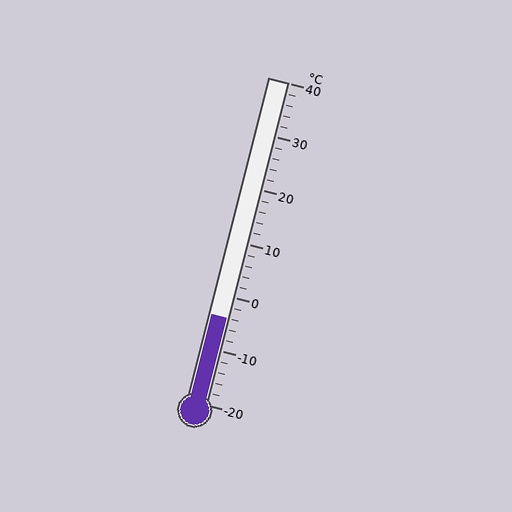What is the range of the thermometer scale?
The thermometer scale ranges from -20°C to 40°C.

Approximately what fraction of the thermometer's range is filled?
The thermometer is filled to approximately 25% of its range.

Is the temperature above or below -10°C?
The temperature is above -10°C.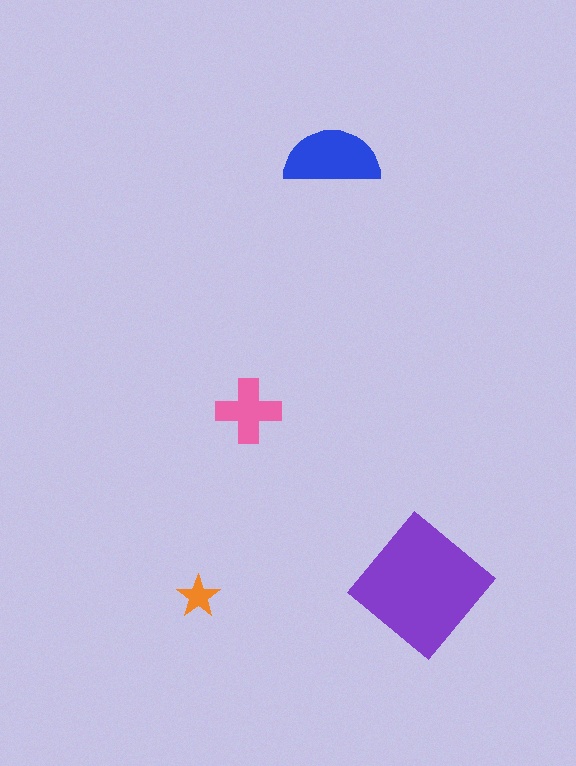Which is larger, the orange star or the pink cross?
The pink cross.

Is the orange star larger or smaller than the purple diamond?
Smaller.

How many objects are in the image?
There are 4 objects in the image.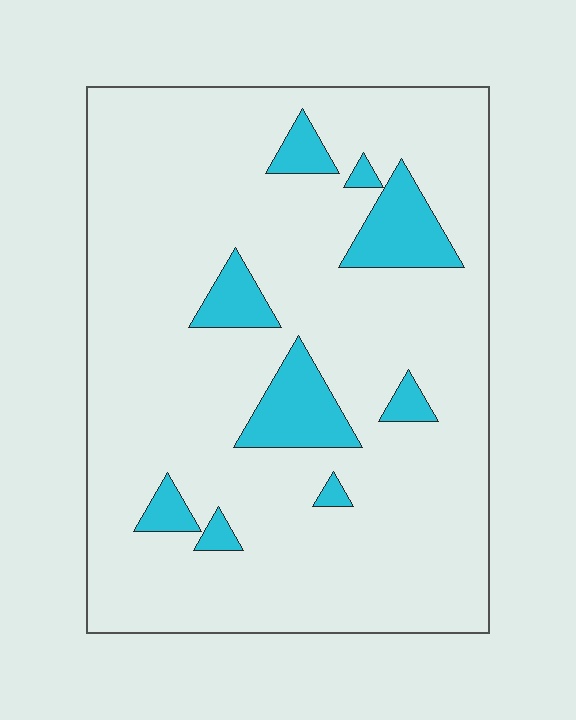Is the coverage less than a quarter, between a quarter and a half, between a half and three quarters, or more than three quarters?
Less than a quarter.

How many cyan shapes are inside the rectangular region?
9.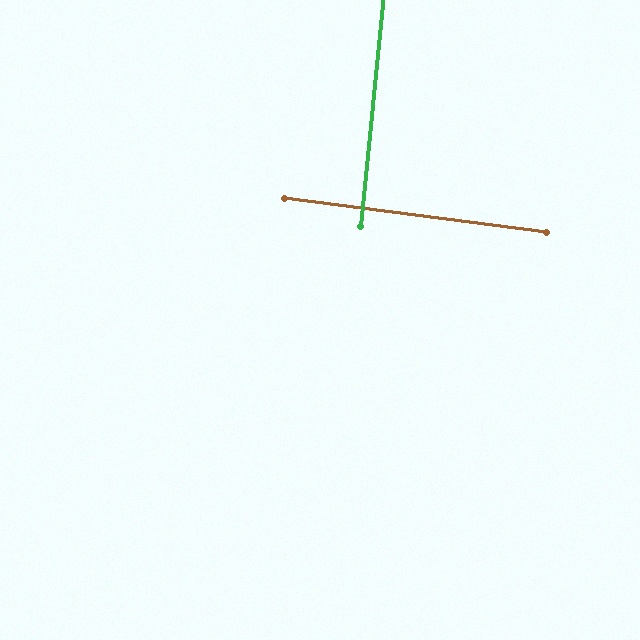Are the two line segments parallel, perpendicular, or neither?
Perpendicular — they meet at approximately 88°.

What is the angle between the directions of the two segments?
Approximately 88 degrees.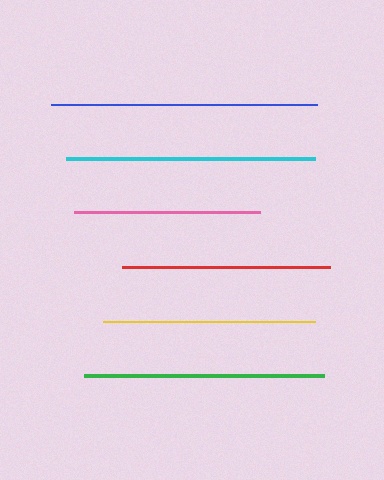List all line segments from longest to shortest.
From longest to shortest: blue, cyan, green, yellow, red, pink.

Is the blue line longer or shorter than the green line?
The blue line is longer than the green line.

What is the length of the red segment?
The red segment is approximately 208 pixels long.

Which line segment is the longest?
The blue line is the longest at approximately 266 pixels.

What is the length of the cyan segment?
The cyan segment is approximately 248 pixels long.